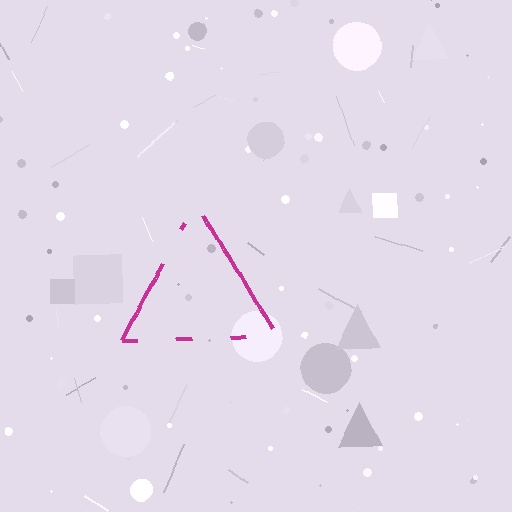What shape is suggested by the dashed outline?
The dashed outline suggests a triangle.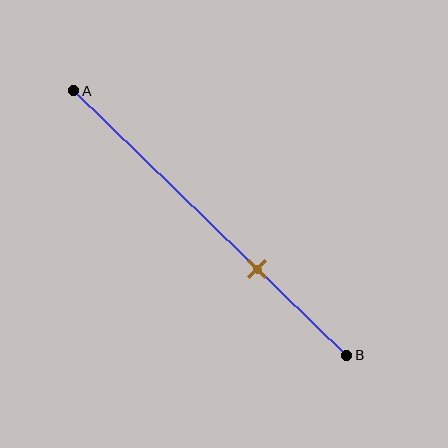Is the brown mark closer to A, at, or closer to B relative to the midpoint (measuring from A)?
The brown mark is closer to point B than the midpoint of segment AB.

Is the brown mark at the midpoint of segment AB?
No, the mark is at about 65% from A, not at the 50% midpoint.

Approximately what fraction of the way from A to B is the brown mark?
The brown mark is approximately 65% of the way from A to B.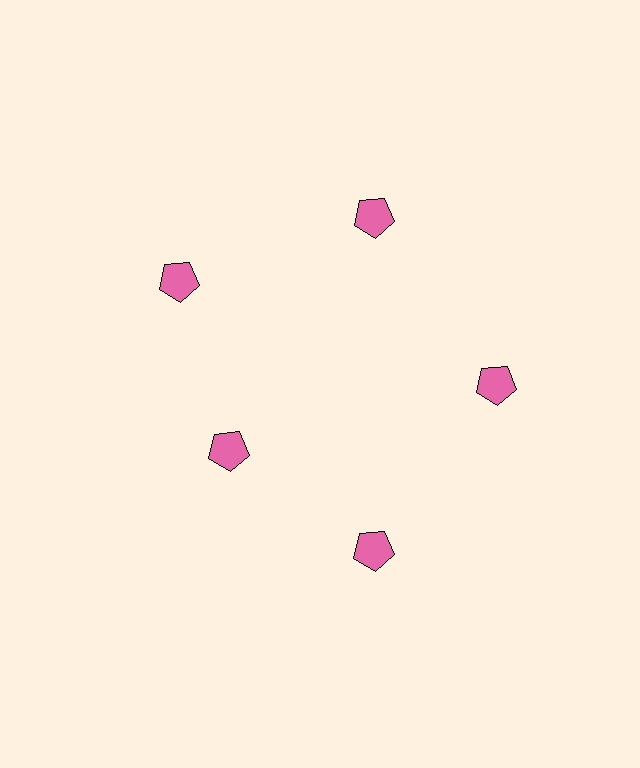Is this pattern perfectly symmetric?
No. The 5 pink pentagons are arranged in a ring, but one element near the 8 o'clock position is pulled inward toward the center, breaking the 5-fold rotational symmetry.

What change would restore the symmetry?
The symmetry would be restored by moving it outward, back onto the ring so that all 5 pentagons sit at equal angles and equal distance from the center.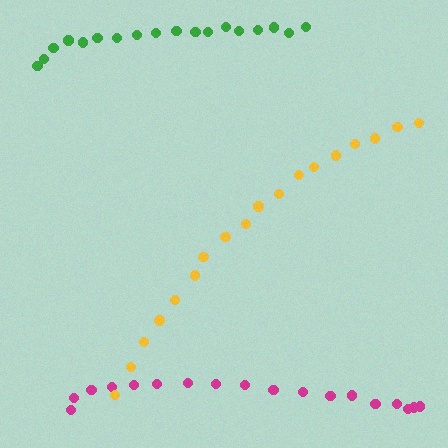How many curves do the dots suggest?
There are 3 distinct paths.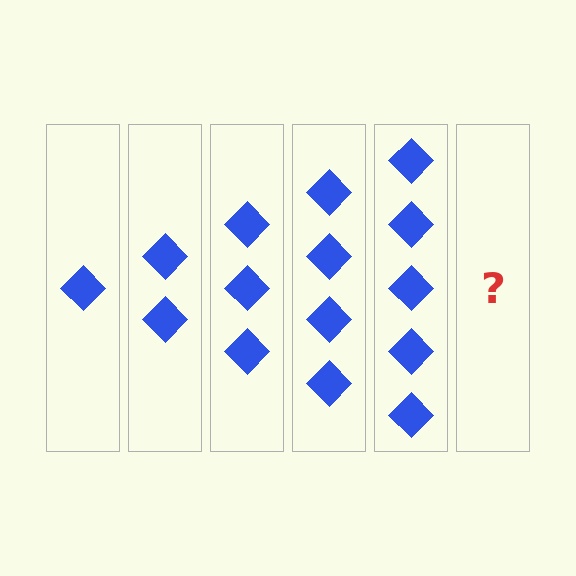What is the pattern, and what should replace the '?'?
The pattern is that each step adds one more diamond. The '?' should be 6 diamonds.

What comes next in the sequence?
The next element should be 6 diamonds.